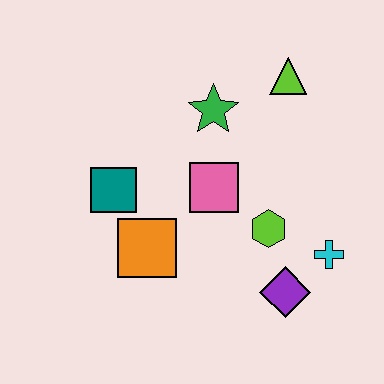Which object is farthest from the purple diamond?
The lime triangle is farthest from the purple diamond.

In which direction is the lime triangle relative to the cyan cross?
The lime triangle is above the cyan cross.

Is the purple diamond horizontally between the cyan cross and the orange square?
Yes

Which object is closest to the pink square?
The lime hexagon is closest to the pink square.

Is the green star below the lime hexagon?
No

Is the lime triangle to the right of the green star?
Yes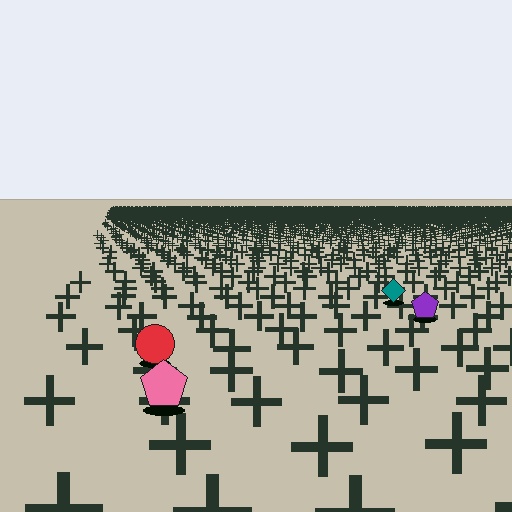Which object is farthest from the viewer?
The teal diamond is farthest from the viewer. It appears smaller and the ground texture around it is denser.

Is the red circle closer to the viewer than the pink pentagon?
No. The pink pentagon is closer — you can tell from the texture gradient: the ground texture is coarser near it.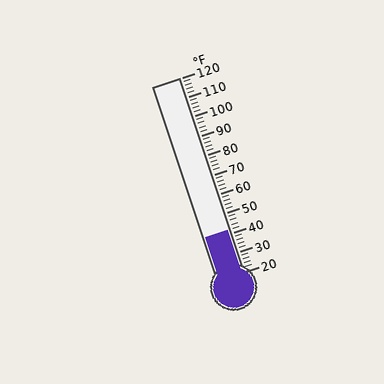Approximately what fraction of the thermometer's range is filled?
The thermometer is filled to approximately 20% of its range.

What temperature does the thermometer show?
The thermometer shows approximately 42°F.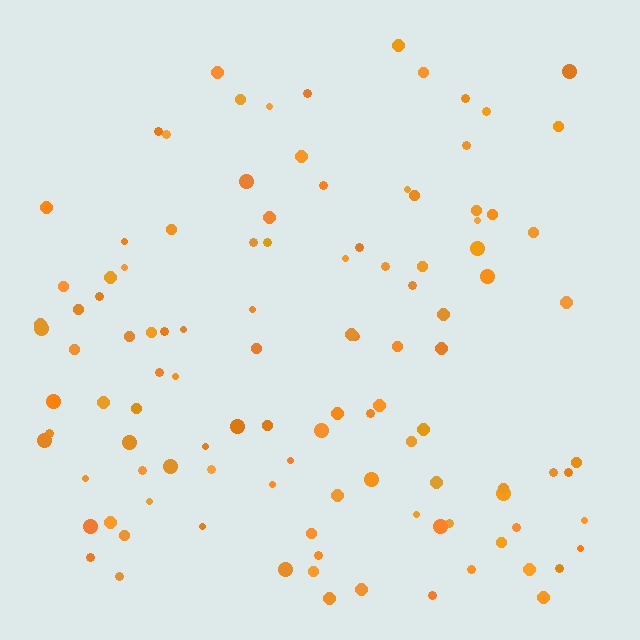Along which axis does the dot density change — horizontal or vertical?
Vertical.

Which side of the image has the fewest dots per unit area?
The top.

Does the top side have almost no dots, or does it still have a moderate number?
Still a moderate number, just noticeably fewer than the bottom.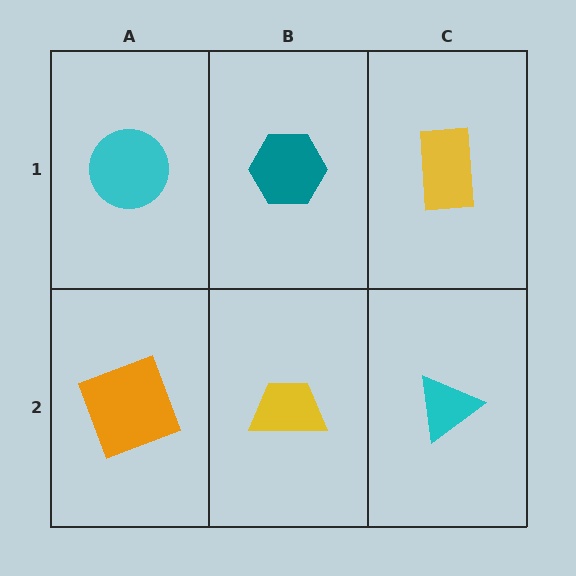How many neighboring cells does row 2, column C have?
2.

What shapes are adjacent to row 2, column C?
A yellow rectangle (row 1, column C), a yellow trapezoid (row 2, column B).